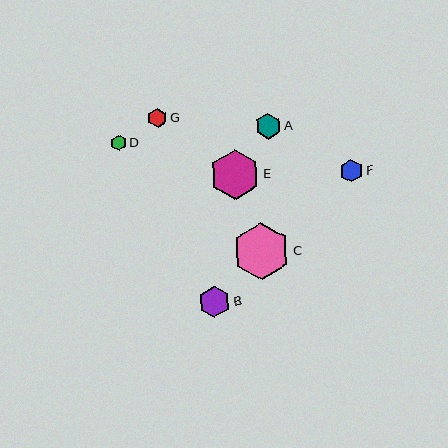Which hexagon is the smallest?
Hexagon D is the smallest with a size of approximately 16 pixels.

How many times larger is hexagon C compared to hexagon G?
Hexagon C is approximately 2.9 times the size of hexagon G.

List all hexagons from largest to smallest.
From largest to smallest: C, E, B, A, F, G, D.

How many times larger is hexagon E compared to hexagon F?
Hexagon E is approximately 2.2 times the size of hexagon F.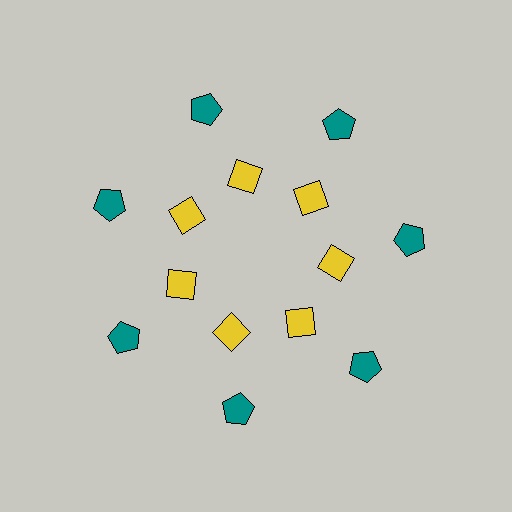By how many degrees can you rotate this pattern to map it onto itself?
The pattern maps onto itself every 51 degrees of rotation.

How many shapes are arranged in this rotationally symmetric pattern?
There are 14 shapes, arranged in 7 groups of 2.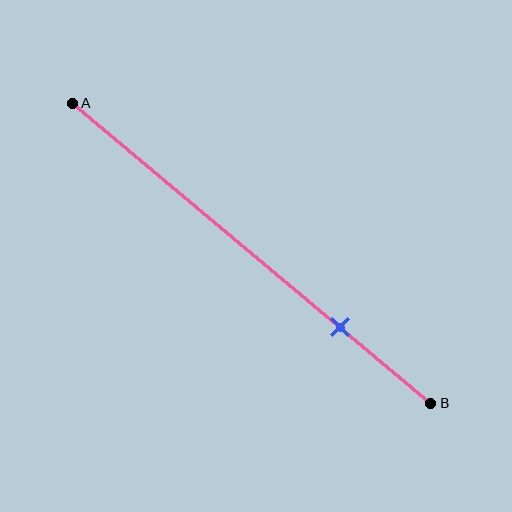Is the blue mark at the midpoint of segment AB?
No, the mark is at about 75% from A, not at the 50% midpoint.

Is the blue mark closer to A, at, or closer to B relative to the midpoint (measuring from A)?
The blue mark is closer to point B than the midpoint of segment AB.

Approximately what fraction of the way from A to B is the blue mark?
The blue mark is approximately 75% of the way from A to B.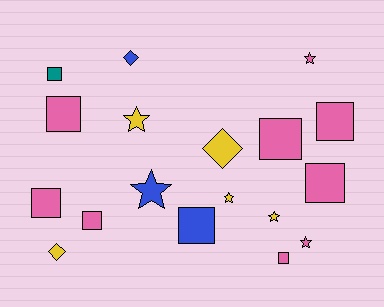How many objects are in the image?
There are 18 objects.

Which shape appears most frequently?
Square, with 9 objects.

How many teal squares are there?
There is 1 teal square.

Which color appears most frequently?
Pink, with 9 objects.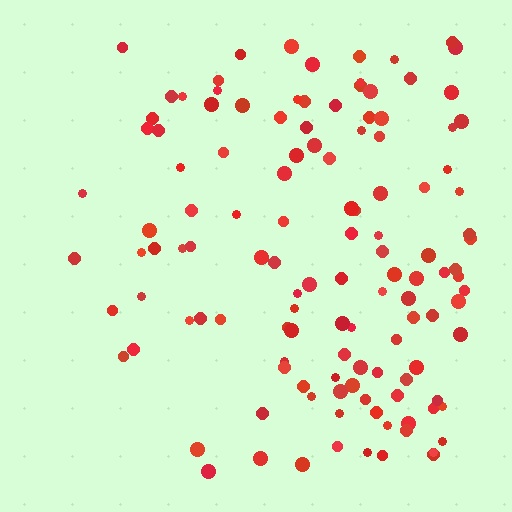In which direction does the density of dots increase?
From left to right, with the right side densest.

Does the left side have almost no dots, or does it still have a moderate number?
Still a moderate number, just noticeably fewer than the right.